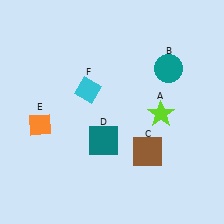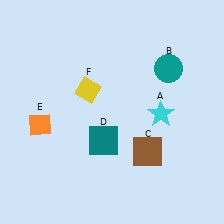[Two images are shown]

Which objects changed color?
A changed from lime to cyan. F changed from cyan to yellow.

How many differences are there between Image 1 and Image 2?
There are 2 differences between the two images.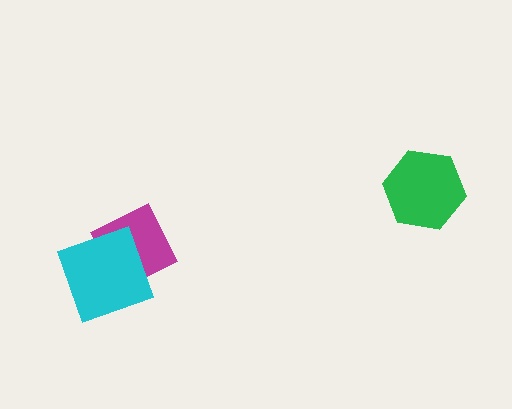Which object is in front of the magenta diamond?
The cyan square is in front of the magenta diamond.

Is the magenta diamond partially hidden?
Yes, it is partially covered by another shape.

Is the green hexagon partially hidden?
No, no other shape covers it.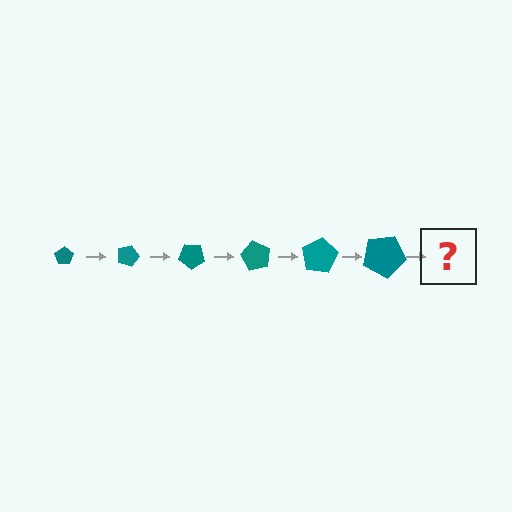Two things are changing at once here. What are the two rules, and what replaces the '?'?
The two rules are that the pentagon grows larger each step and it rotates 20 degrees each step. The '?' should be a pentagon, larger than the previous one and rotated 120 degrees from the start.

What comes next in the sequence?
The next element should be a pentagon, larger than the previous one and rotated 120 degrees from the start.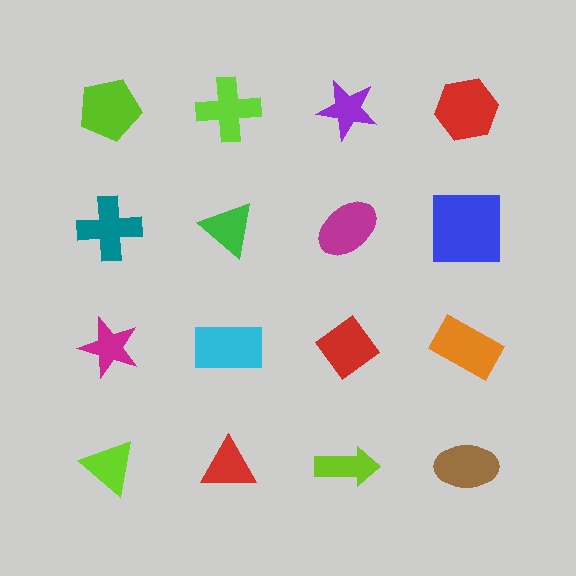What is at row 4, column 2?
A red triangle.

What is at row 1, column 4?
A red hexagon.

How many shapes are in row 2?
4 shapes.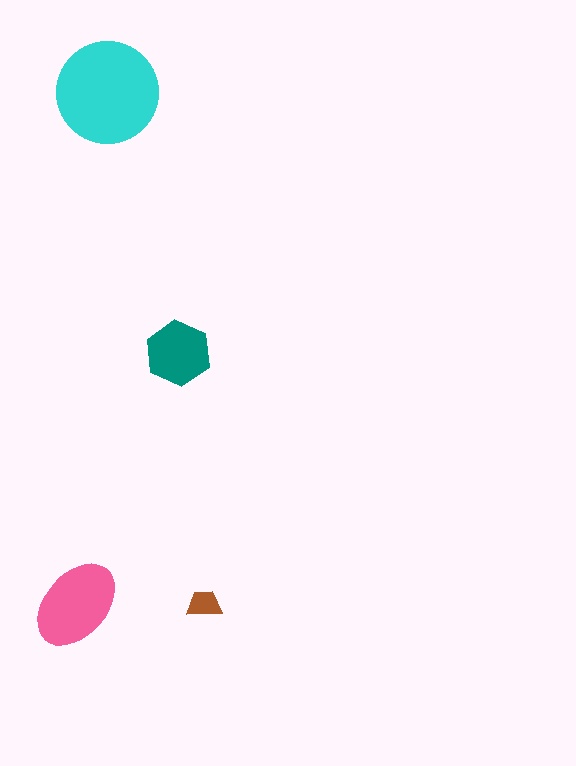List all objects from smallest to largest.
The brown trapezoid, the teal hexagon, the pink ellipse, the cyan circle.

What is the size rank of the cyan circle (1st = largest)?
1st.